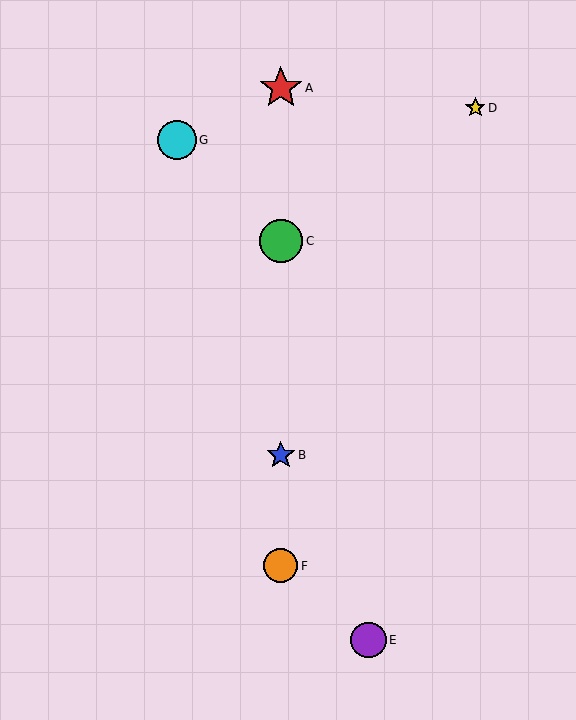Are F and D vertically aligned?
No, F is at x≈281 and D is at x≈475.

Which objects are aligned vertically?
Objects A, B, C, F are aligned vertically.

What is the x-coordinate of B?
Object B is at x≈281.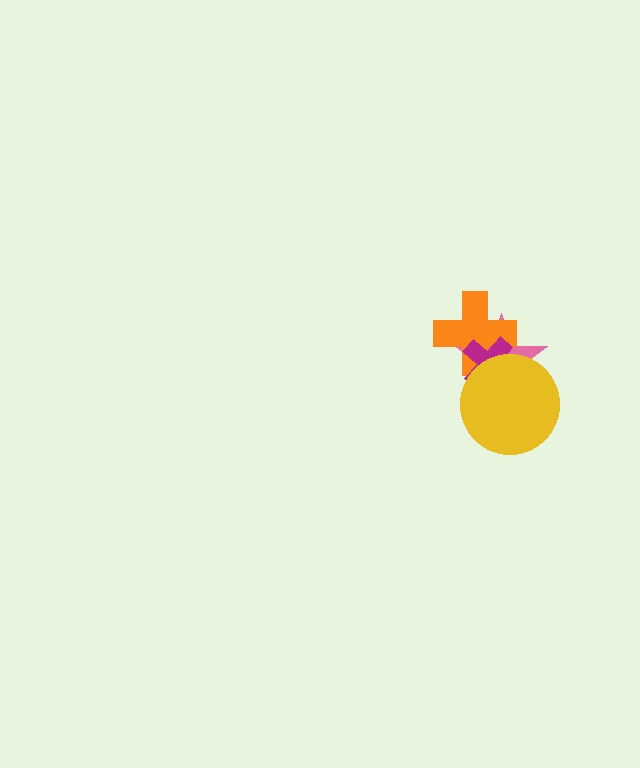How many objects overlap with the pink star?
3 objects overlap with the pink star.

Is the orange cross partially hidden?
Yes, it is partially covered by another shape.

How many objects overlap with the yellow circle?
3 objects overlap with the yellow circle.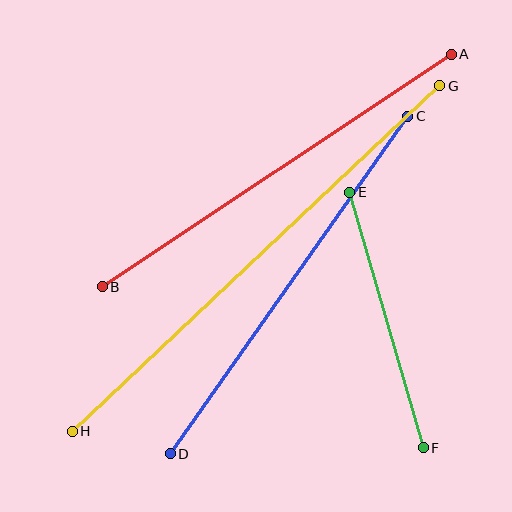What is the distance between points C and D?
The distance is approximately 413 pixels.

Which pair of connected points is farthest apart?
Points G and H are farthest apart.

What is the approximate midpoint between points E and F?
The midpoint is at approximately (387, 320) pixels.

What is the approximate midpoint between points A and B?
The midpoint is at approximately (277, 170) pixels.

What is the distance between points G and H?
The distance is approximately 504 pixels.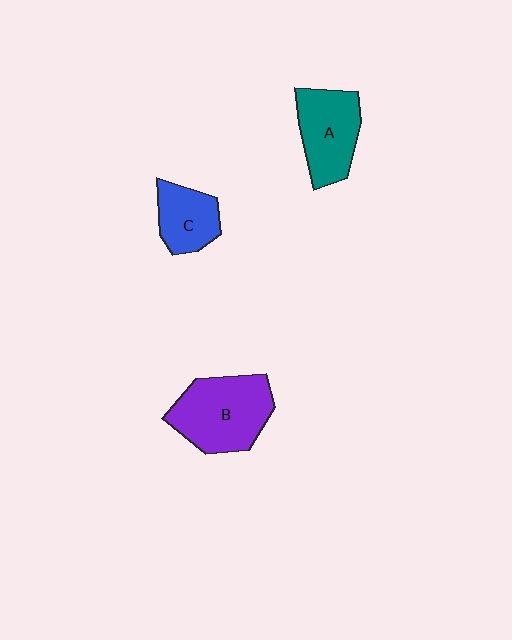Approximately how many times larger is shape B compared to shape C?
Approximately 1.7 times.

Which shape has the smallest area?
Shape C (blue).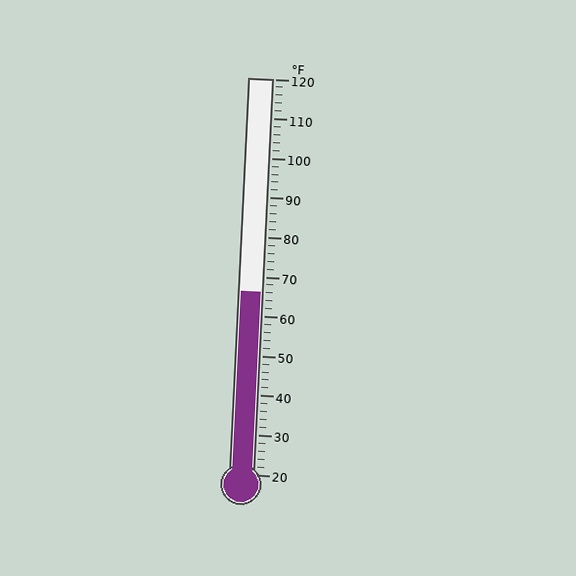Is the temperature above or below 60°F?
The temperature is above 60°F.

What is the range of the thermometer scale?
The thermometer scale ranges from 20°F to 120°F.